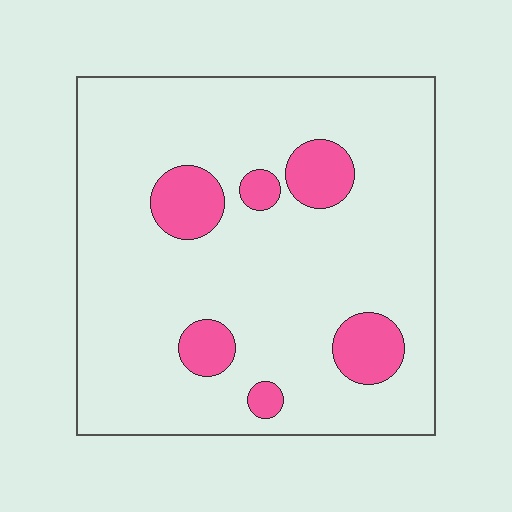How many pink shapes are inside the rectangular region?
6.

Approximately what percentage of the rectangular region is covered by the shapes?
Approximately 15%.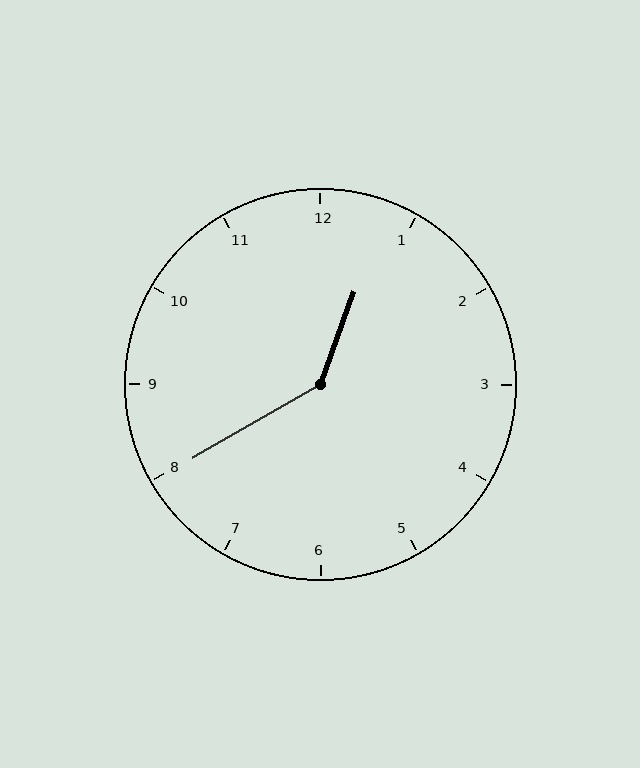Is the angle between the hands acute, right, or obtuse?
It is obtuse.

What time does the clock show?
12:40.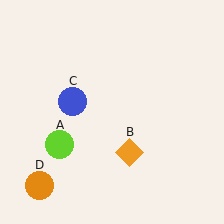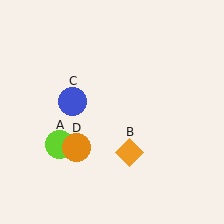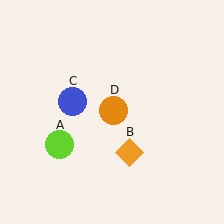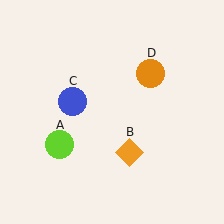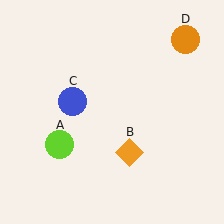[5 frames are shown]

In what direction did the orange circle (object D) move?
The orange circle (object D) moved up and to the right.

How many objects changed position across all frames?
1 object changed position: orange circle (object D).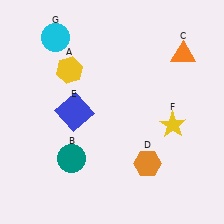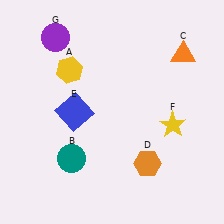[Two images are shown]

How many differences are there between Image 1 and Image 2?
There is 1 difference between the two images.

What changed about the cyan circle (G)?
In Image 1, G is cyan. In Image 2, it changed to purple.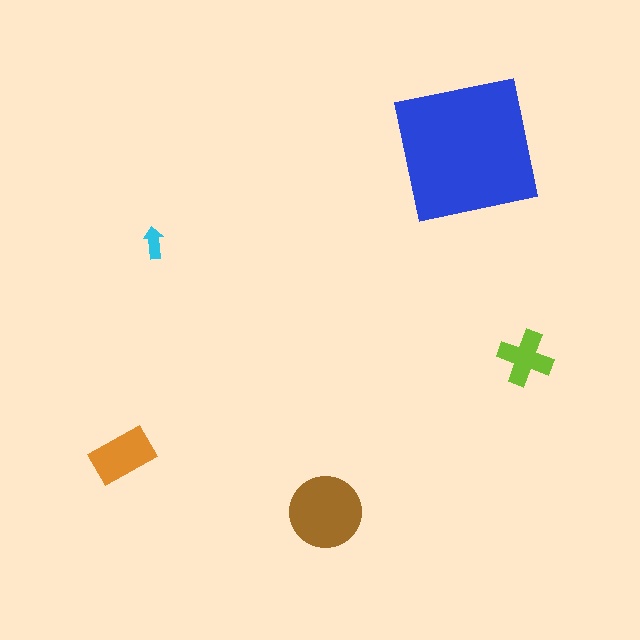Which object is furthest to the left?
The orange rectangle is leftmost.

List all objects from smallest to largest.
The cyan arrow, the lime cross, the orange rectangle, the brown circle, the blue square.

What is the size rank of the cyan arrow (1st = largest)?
5th.